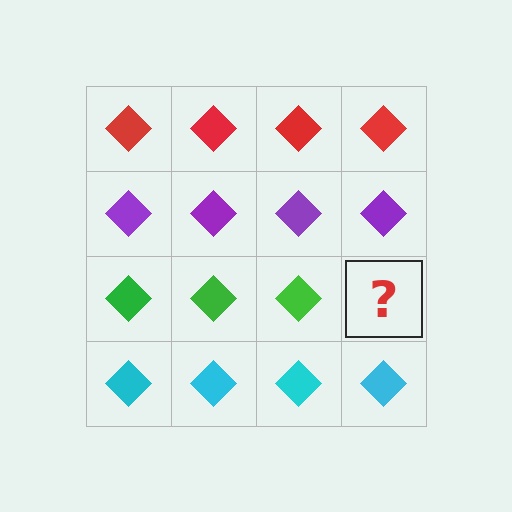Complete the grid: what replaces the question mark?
The question mark should be replaced with a green diamond.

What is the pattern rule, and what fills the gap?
The rule is that each row has a consistent color. The gap should be filled with a green diamond.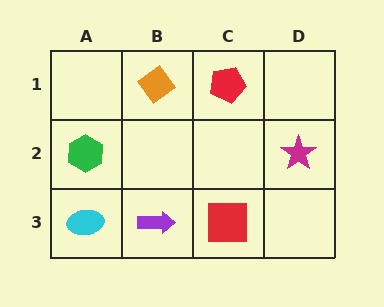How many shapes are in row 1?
2 shapes.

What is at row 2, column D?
A magenta star.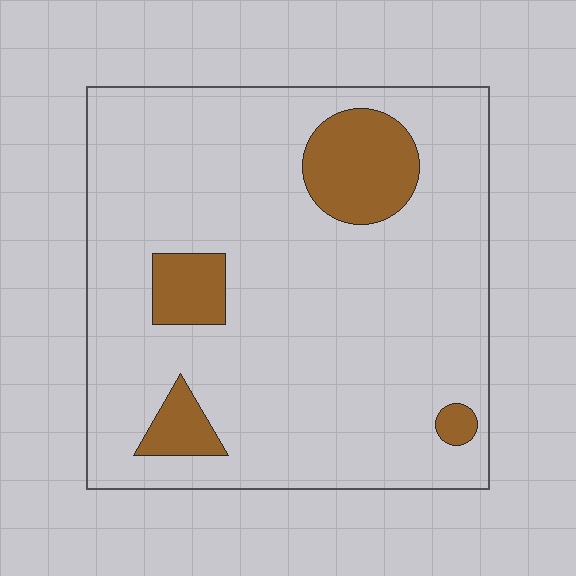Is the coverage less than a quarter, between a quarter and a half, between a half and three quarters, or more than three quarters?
Less than a quarter.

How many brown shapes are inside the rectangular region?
4.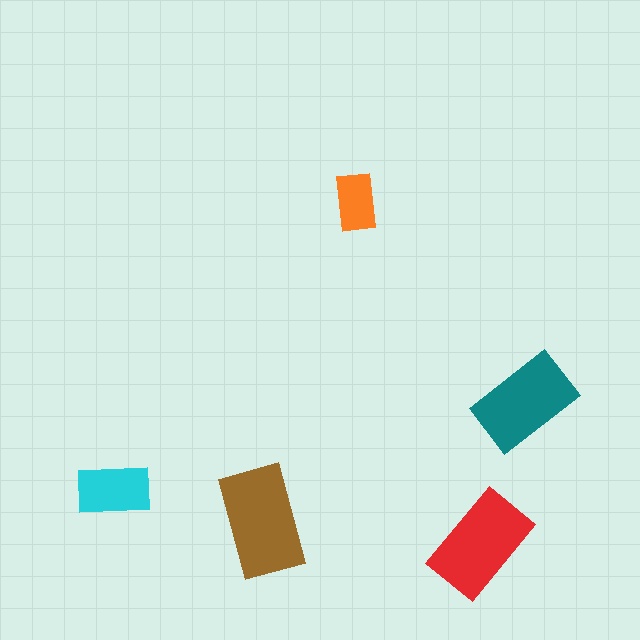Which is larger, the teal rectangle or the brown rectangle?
The brown one.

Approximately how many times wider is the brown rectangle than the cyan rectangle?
About 1.5 times wider.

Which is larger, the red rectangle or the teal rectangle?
The red one.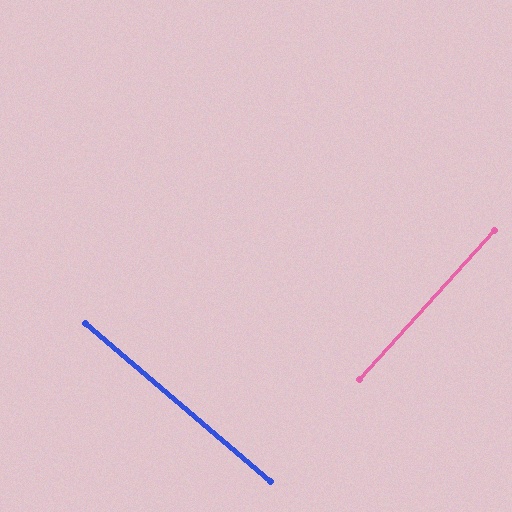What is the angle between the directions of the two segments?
Approximately 88 degrees.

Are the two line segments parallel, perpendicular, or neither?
Perpendicular — they meet at approximately 88°.